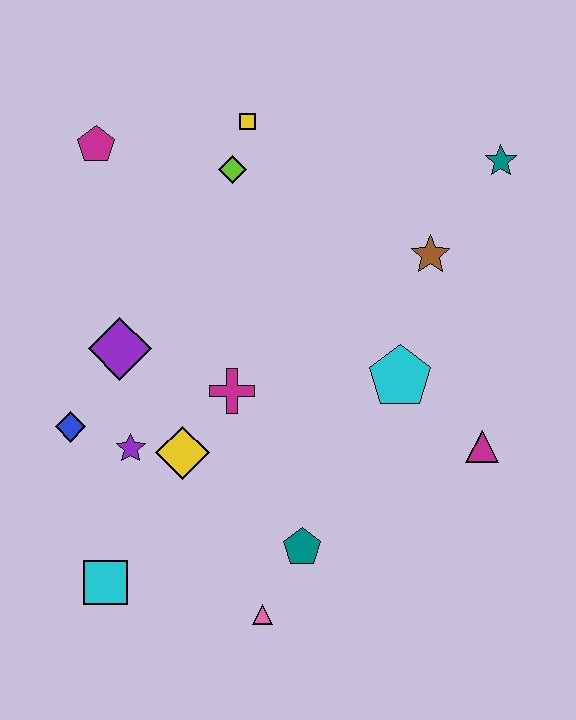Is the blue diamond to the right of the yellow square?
No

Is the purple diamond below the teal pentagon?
No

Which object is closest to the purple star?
The yellow diamond is closest to the purple star.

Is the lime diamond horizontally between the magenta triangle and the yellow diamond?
Yes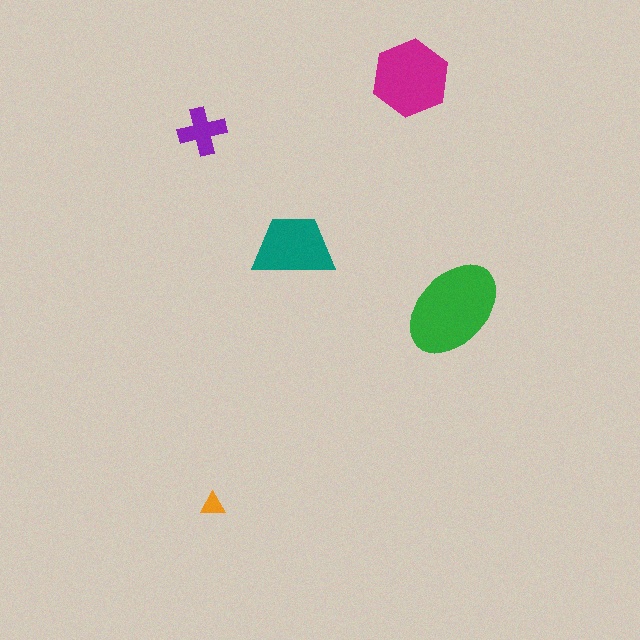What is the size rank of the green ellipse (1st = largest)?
1st.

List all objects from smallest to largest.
The orange triangle, the purple cross, the teal trapezoid, the magenta hexagon, the green ellipse.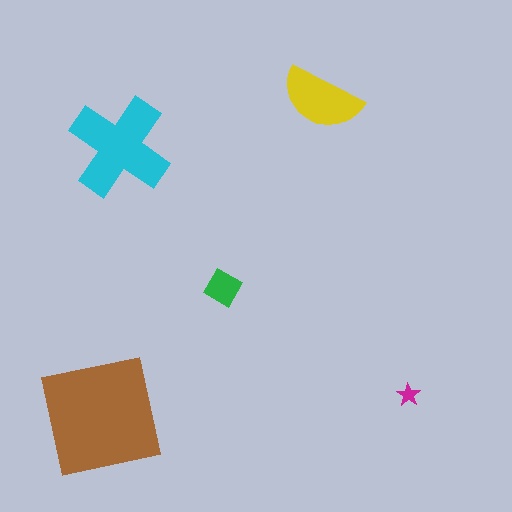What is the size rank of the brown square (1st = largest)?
1st.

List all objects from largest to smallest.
The brown square, the cyan cross, the yellow semicircle, the green diamond, the magenta star.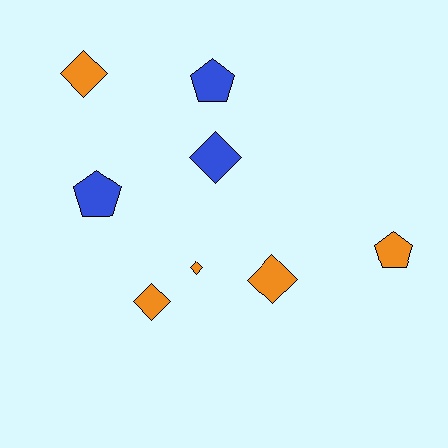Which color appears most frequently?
Orange, with 5 objects.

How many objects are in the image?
There are 8 objects.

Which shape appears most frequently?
Diamond, with 5 objects.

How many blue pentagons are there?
There are 2 blue pentagons.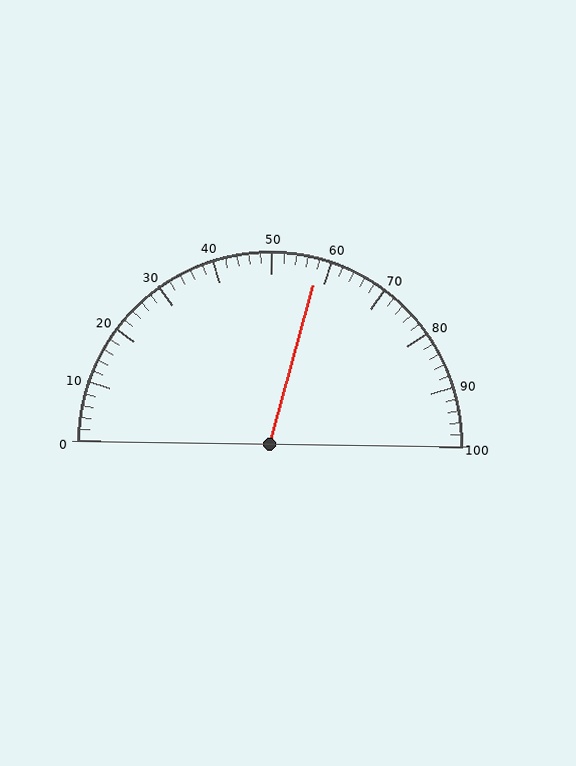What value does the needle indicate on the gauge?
The needle indicates approximately 58.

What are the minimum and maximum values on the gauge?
The gauge ranges from 0 to 100.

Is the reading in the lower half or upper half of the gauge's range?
The reading is in the upper half of the range (0 to 100).